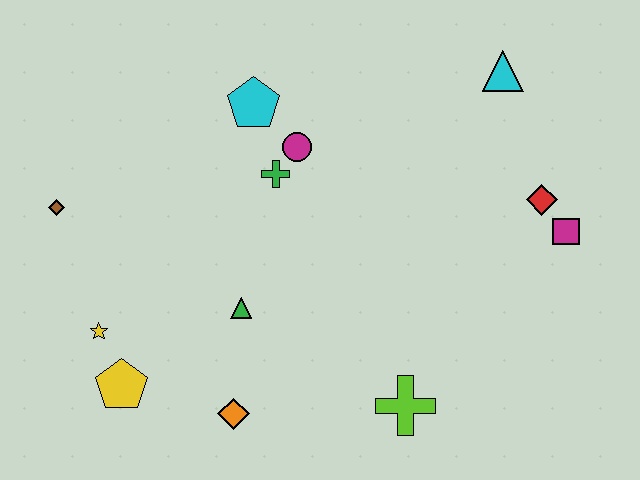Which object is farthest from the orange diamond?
The cyan triangle is farthest from the orange diamond.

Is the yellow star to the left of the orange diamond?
Yes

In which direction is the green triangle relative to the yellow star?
The green triangle is to the right of the yellow star.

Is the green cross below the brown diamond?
No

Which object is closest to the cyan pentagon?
The magenta circle is closest to the cyan pentagon.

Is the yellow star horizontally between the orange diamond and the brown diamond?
Yes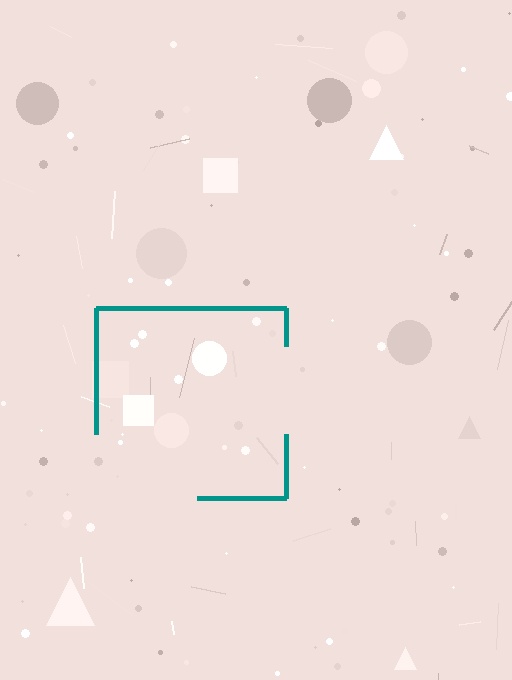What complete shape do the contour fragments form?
The contour fragments form a square.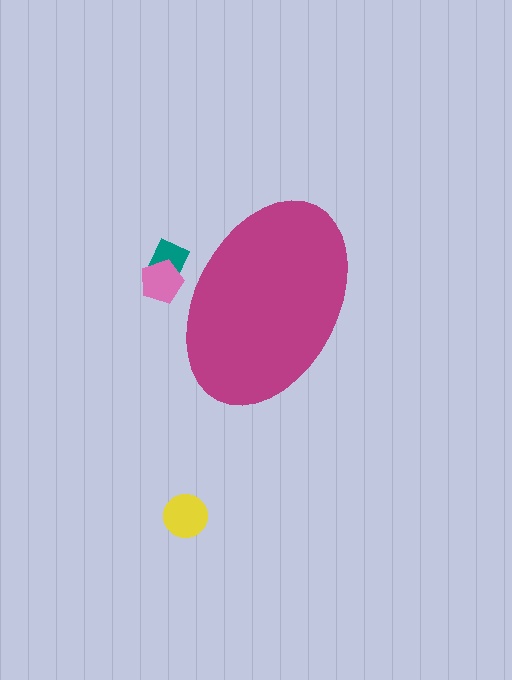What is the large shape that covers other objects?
A magenta ellipse.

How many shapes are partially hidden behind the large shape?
2 shapes are partially hidden.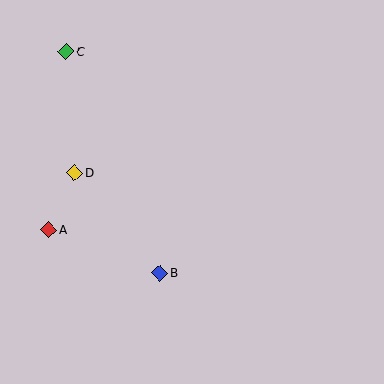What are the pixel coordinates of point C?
Point C is at (66, 51).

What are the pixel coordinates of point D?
Point D is at (74, 173).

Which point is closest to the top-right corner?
Point C is closest to the top-right corner.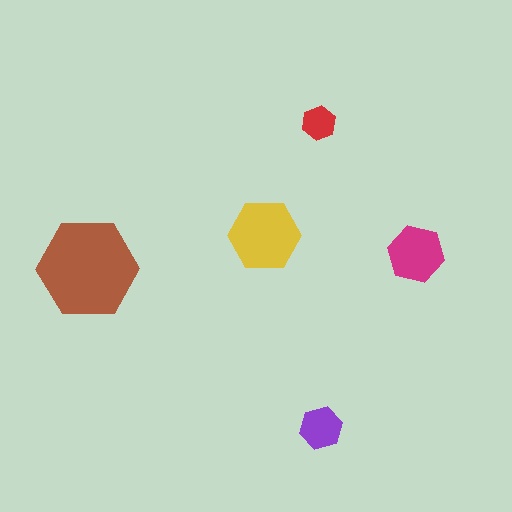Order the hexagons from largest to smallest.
the brown one, the yellow one, the magenta one, the purple one, the red one.